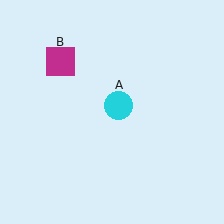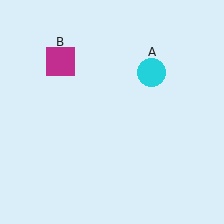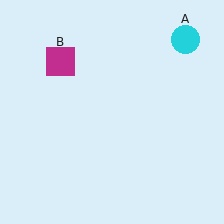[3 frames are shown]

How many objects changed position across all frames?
1 object changed position: cyan circle (object A).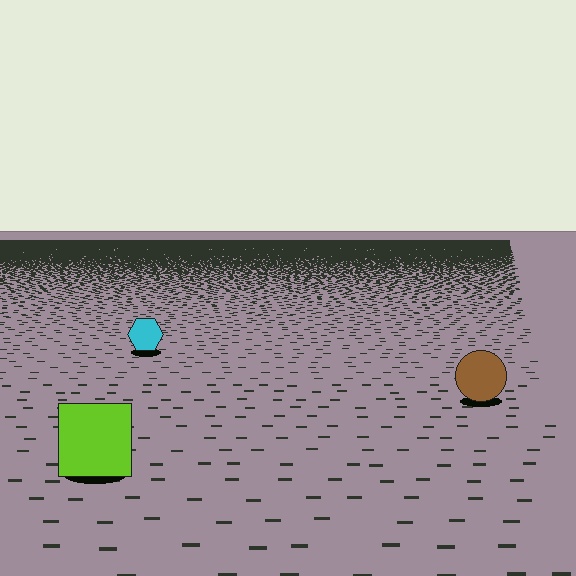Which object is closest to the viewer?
The lime square is closest. The texture marks near it are larger and more spread out.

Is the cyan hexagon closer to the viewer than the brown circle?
No. The brown circle is closer — you can tell from the texture gradient: the ground texture is coarser near it.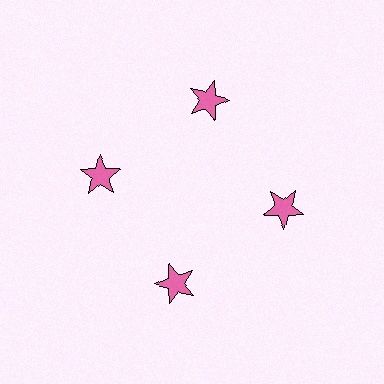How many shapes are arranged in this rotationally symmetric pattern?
There are 4 shapes, arranged in 4 groups of 1.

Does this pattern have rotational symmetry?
Yes, this pattern has 4-fold rotational symmetry. It looks the same after rotating 90 degrees around the center.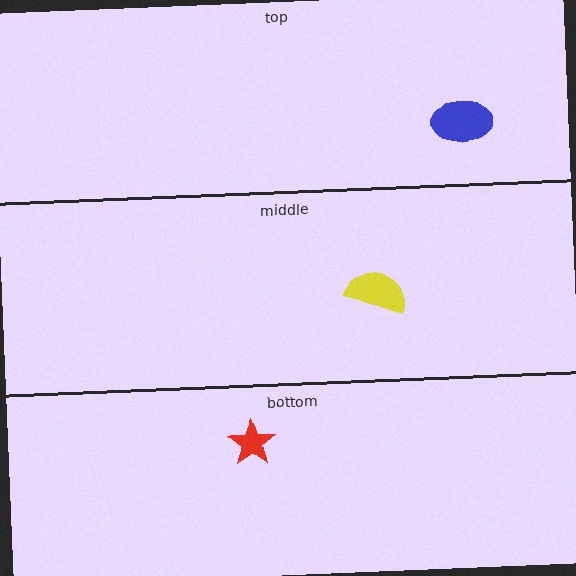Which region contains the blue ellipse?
The top region.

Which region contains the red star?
The bottom region.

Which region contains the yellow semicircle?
The middle region.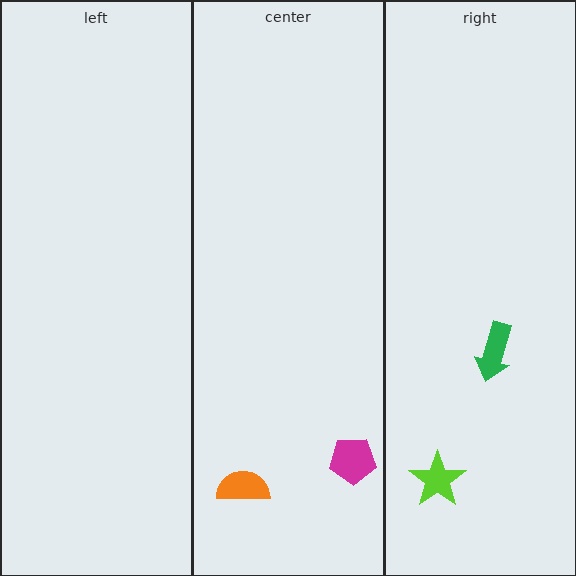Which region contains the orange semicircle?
The center region.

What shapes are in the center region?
The orange semicircle, the magenta pentagon.